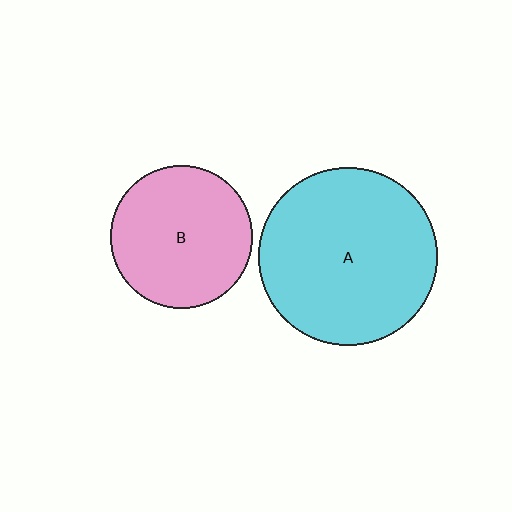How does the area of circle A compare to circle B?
Approximately 1.6 times.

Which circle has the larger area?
Circle A (cyan).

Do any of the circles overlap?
No, none of the circles overlap.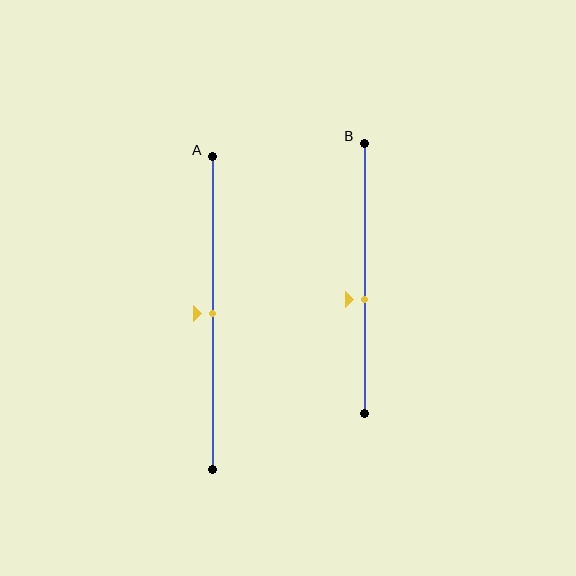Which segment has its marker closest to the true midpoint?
Segment A has its marker closest to the true midpoint.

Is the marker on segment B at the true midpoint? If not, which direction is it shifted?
No, the marker on segment B is shifted downward by about 8% of the segment length.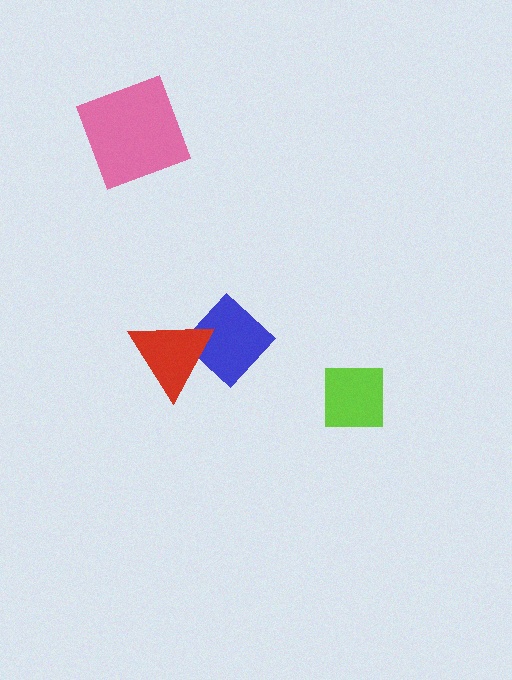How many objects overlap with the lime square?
0 objects overlap with the lime square.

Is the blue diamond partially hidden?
Yes, it is partially covered by another shape.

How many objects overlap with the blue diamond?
1 object overlaps with the blue diamond.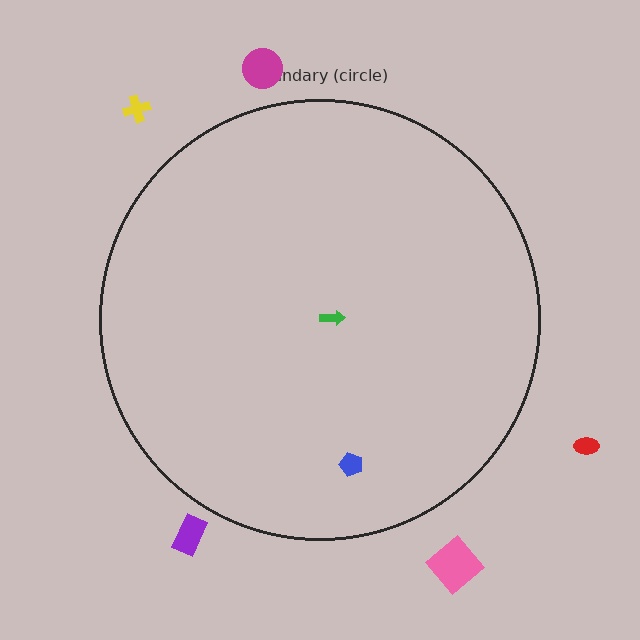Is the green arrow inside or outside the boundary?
Inside.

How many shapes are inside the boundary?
2 inside, 5 outside.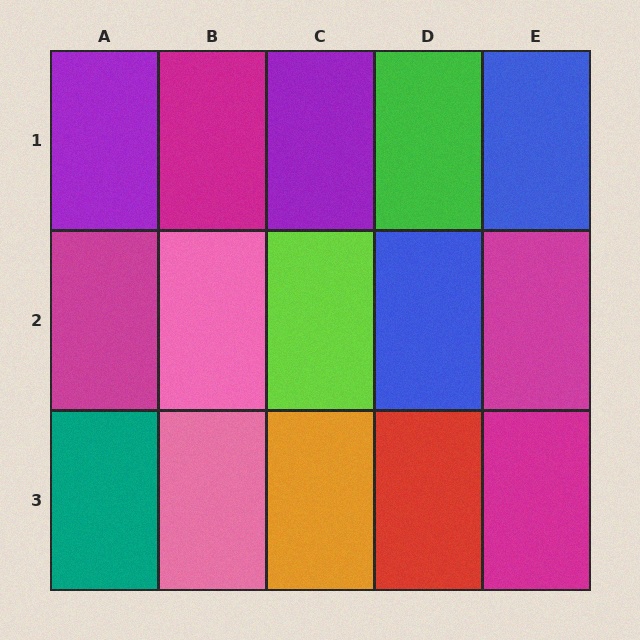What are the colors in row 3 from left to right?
Teal, pink, orange, red, magenta.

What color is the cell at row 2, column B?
Pink.